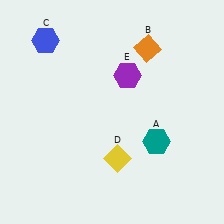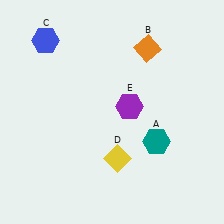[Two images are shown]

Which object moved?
The purple hexagon (E) moved down.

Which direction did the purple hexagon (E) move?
The purple hexagon (E) moved down.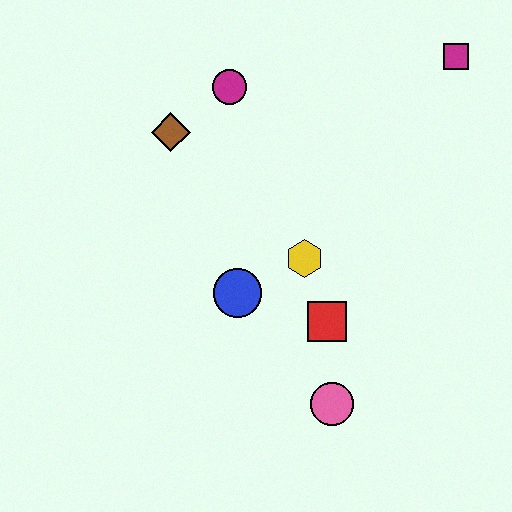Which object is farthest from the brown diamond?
The pink circle is farthest from the brown diamond.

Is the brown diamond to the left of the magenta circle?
Yes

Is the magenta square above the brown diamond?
Yes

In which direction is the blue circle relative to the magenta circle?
The blue circle is below the magenta circle.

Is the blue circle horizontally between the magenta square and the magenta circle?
Yes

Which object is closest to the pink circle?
The red square is closest to the pink circle.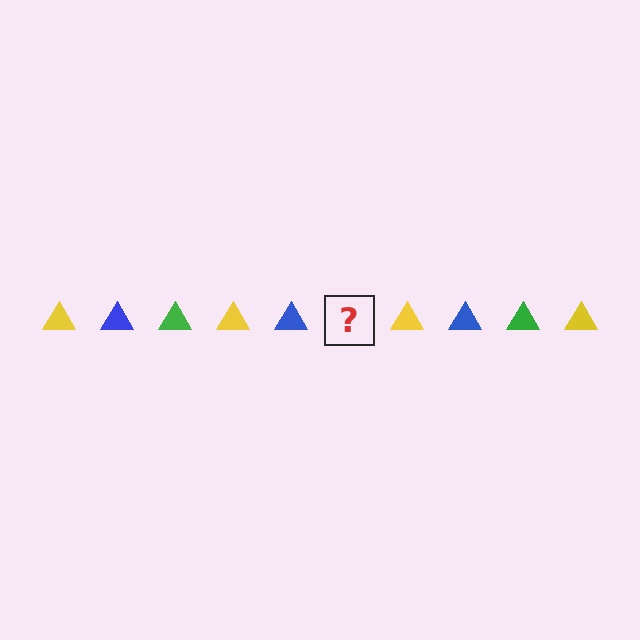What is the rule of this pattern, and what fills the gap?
The rule is that the pattern cycles through yellow, blue, green triangles. The gap should be filled with a green triangle.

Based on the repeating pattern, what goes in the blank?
The blank should be a green triangle.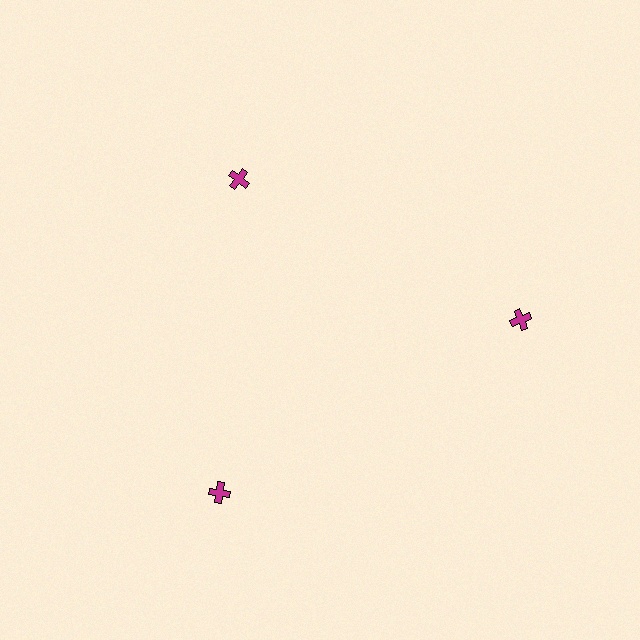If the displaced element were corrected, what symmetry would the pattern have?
It would have 3-fold rotational symmetry — the pattern would map onto itself every 120 degrees.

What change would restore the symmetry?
The symmetry would be restored by moving it outward, back onto the ring so that all 3 crosses sit at equal angles and equal distance from the center.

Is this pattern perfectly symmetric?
No. The 3 magenta crosses are arranged in a ring, but one element near the 11 o'clock position is pulled inward toward the center, breaking the 3-fold rotational symmetry.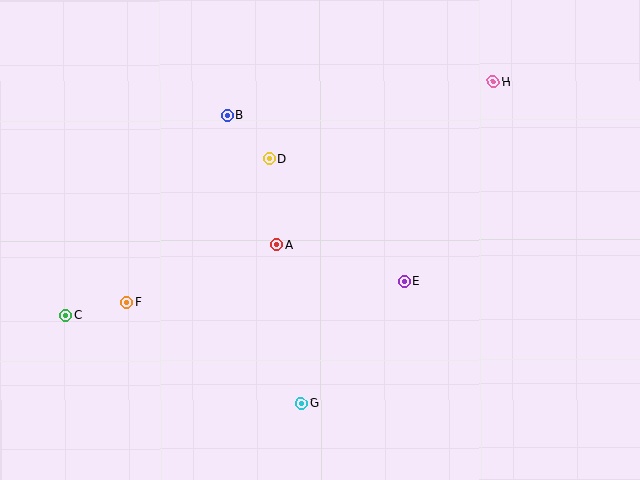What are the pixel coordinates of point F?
Point F is at (127, 302).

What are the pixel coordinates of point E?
Point E is at (404, 281).